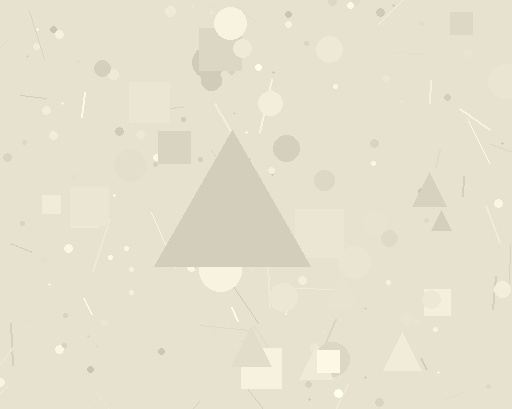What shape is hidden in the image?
A triangle is hidden in the image.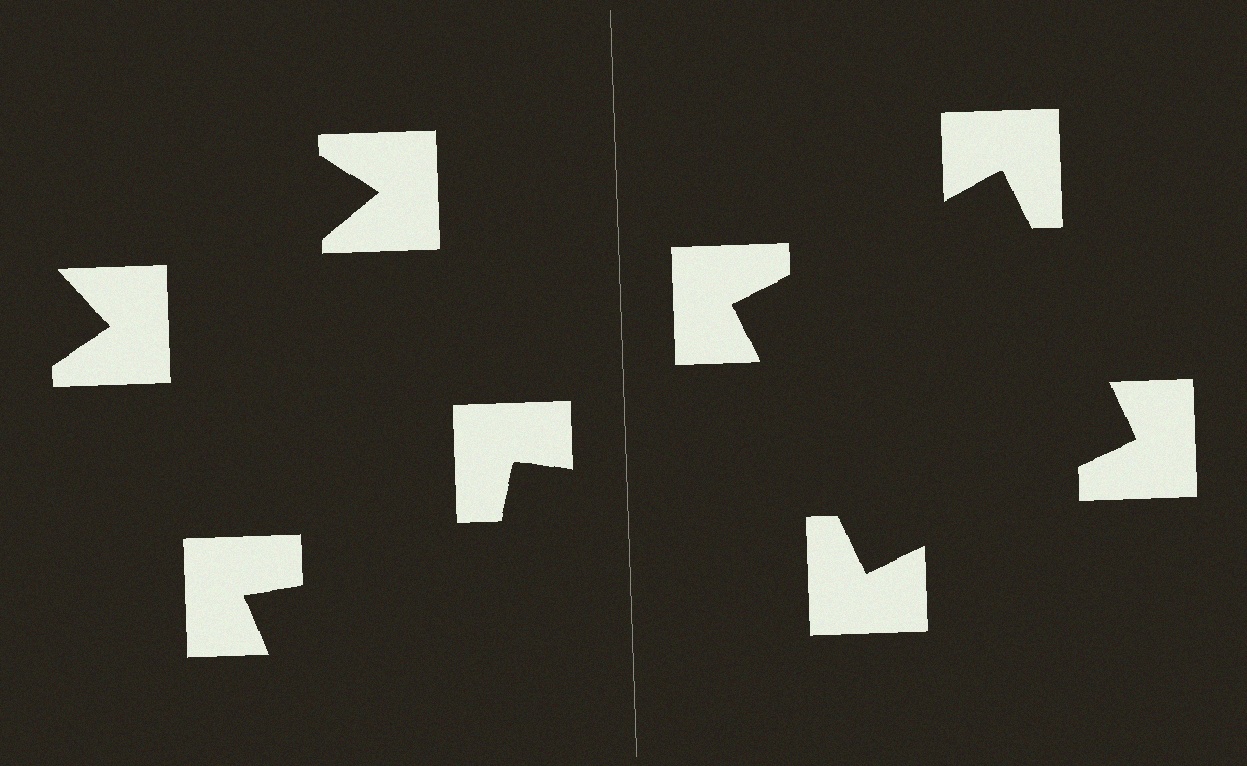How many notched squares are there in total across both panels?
8 — 4 on each side.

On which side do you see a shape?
An illusory square appears on the right side. On the left side the wedge cuts are rotated, so no coherent shape forms.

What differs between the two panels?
The notched squares are positioned identically on both sides; only the wedge orientations differ. On the right they align to a square; on the left they are misaligned.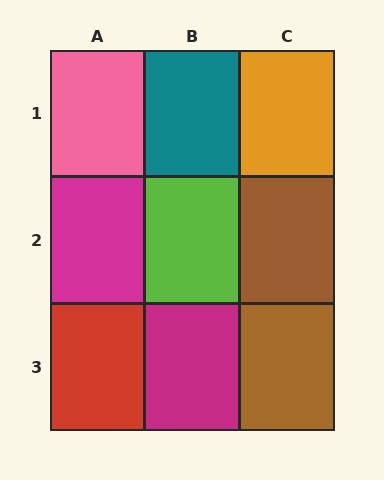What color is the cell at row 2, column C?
Brown.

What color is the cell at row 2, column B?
Lime.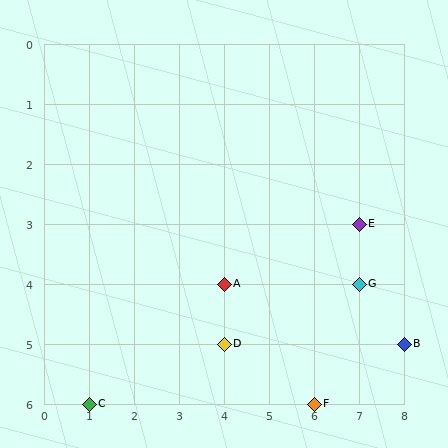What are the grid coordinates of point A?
Point A is at grid coordinates (4, 4).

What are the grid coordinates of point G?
Point G is at grid coordinates (7, 4).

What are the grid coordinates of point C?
Point C is at grid coordinates (1, 6).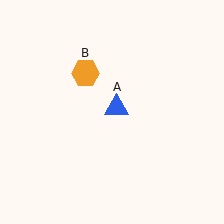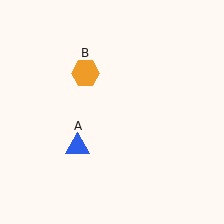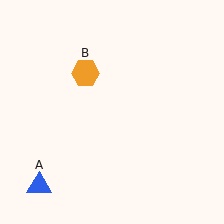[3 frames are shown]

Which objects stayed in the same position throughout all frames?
Orange hexagon (object B) remained stationary.